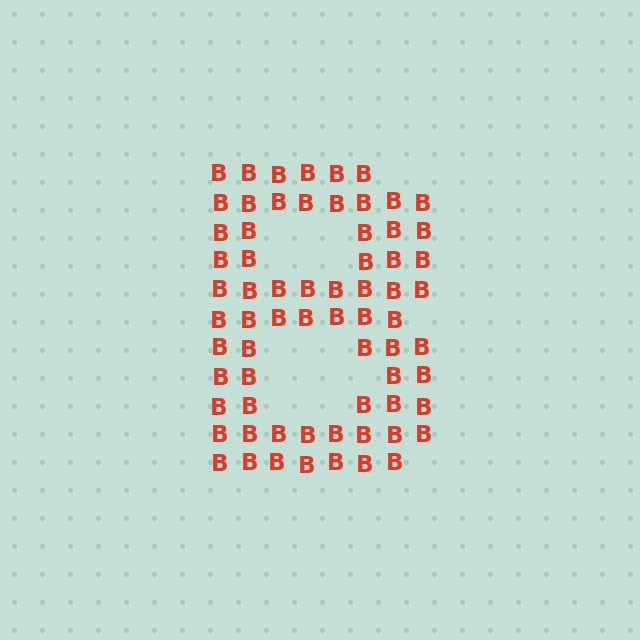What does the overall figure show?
The overall figure shows the letter B.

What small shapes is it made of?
It is made of small letter B's.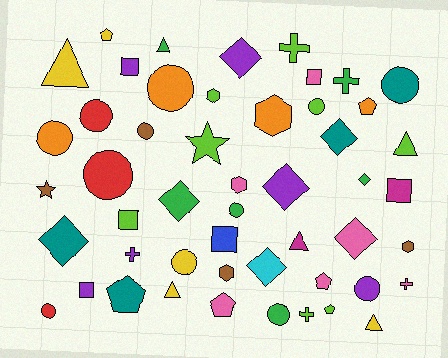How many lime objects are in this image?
There are 8 lime objects.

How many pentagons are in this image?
There are 6 pentagons.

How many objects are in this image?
There are 50 objects.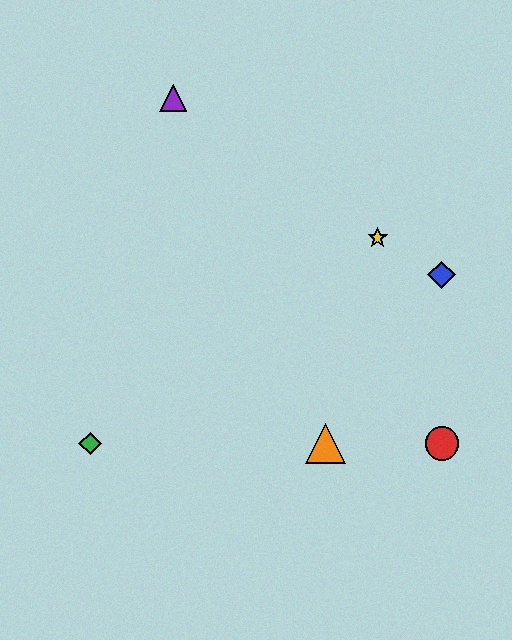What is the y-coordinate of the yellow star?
The yellow star is at y≈238.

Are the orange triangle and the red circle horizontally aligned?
Yes, both are at y≈443.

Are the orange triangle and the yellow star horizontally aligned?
No, the orange triangle is at y≈443 and the yellow star is at y≈238.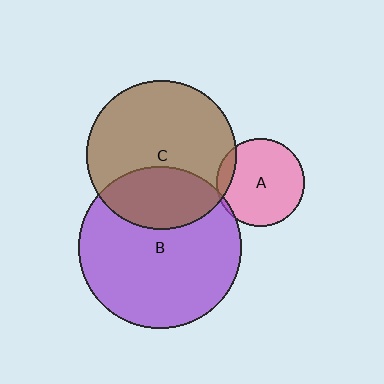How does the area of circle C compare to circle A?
Approximately 2.9 times.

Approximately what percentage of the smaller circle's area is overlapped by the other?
Approximately 30%.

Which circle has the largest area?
Circle B (purple).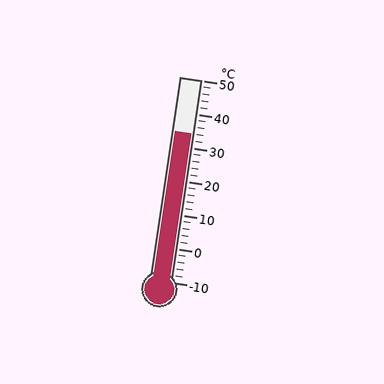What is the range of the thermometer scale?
The thermometer scale ranges from -10°C to 50°C.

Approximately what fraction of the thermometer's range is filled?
The thermometer is filled to approximately 75% of its range.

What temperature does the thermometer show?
The thermometer shows approximately 34°C.